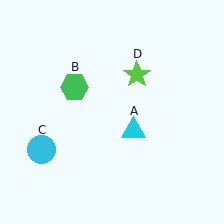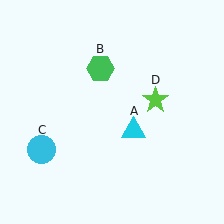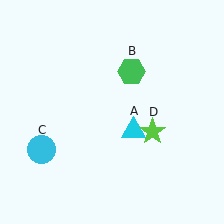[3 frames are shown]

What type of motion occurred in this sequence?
The green hexagon (object B), lime star (object D) rotated clockwise around the center of the scene.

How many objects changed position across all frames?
2 objects changed position: green hexagon (object B), lime star (object D).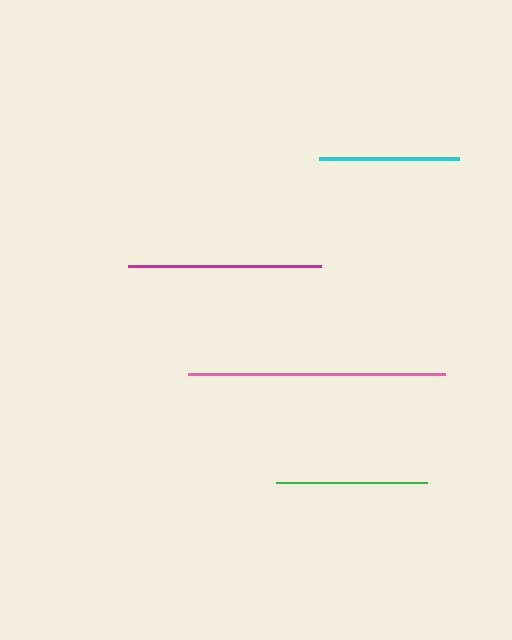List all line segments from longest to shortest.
From longest to shortest: pink, magenta, green, cyan.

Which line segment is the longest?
The pink line is the longest at approximately 257 pixels.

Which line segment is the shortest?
The cyan line is the shortest at approximately 140 pixels.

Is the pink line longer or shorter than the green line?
The pink line is longer than the green line.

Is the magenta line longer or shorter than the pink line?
The pink line is longer than the magenta line.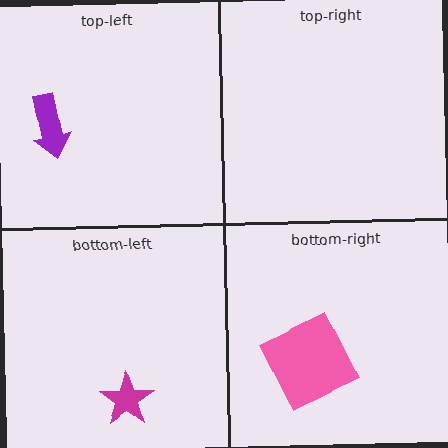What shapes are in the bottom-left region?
The magenta star.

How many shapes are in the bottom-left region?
1.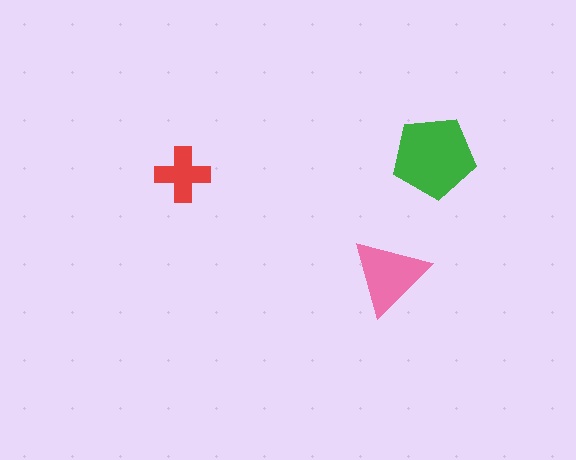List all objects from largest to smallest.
The green pentagon, the pink triangle, the red cross.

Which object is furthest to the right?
The green pentagon is rightmost.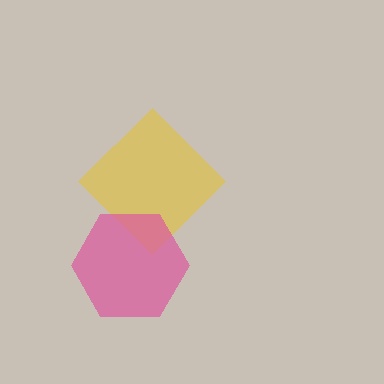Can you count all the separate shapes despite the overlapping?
Yes, there are 2 separate shapes.